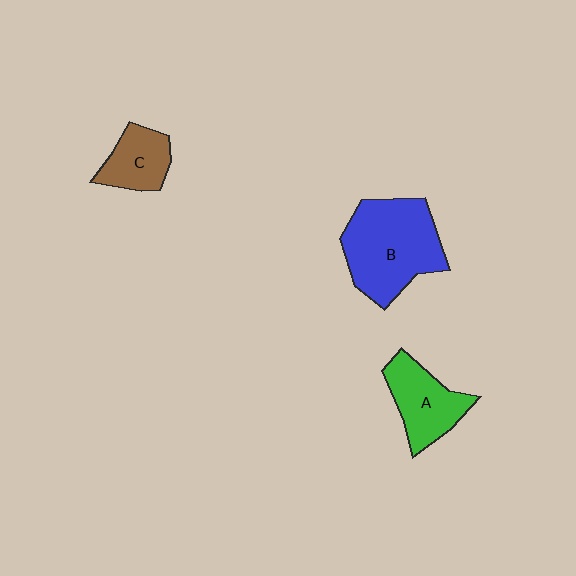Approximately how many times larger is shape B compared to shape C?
Approximately 2.2 times.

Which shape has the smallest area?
Shape C (brown).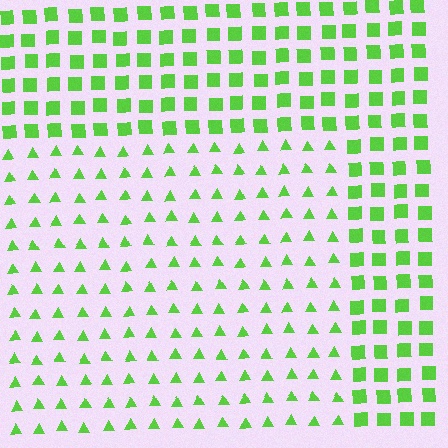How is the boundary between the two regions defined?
The boundary is defined by a change in element shape: triangles inside vs. squares outside. All elements share the same color and spacing.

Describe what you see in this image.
The image is filled with small lime elements arranged in a uniform grid. A rectangle-shaped region contains triangles, while the surrounding area contains squares. The boundary is defined purely by the change in element shape.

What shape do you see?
I see a rectangle.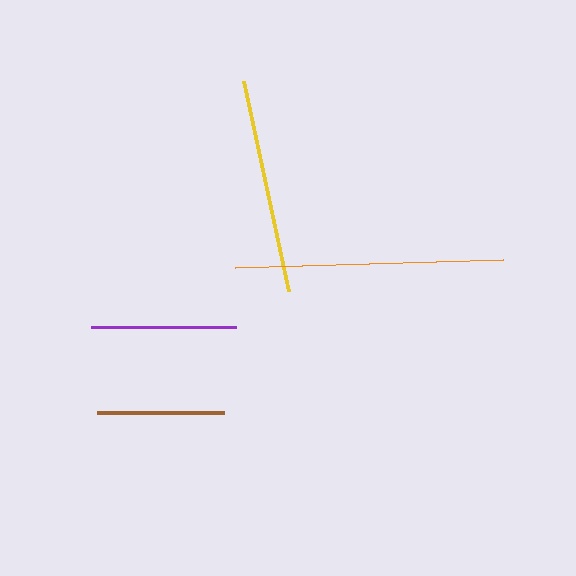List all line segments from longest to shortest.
From longest to shortest: orange, yellow, purple, brown.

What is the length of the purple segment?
The purple segment is approximately 145 pixels long.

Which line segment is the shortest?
The brown line is the shortest at approximately 127 pixels.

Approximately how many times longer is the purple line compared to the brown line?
The purple line is approximately 1.1 times the length of the brown line.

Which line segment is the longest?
The orange line is the longest at approximately 269 pixels.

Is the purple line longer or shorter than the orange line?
The orange line is longer than the purple line.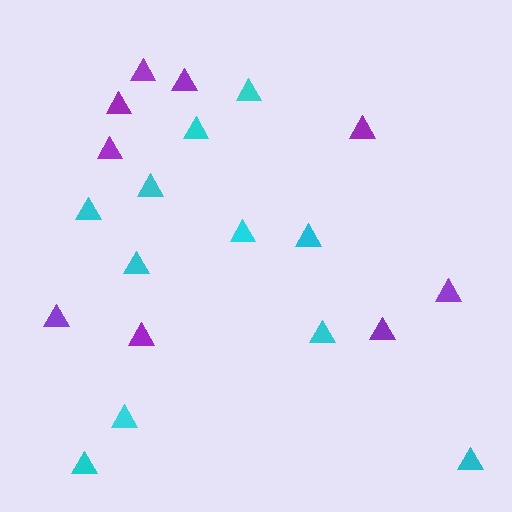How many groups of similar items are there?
There are 2 groups: one group of cyan triangles (11) and one group of purple triangles (9).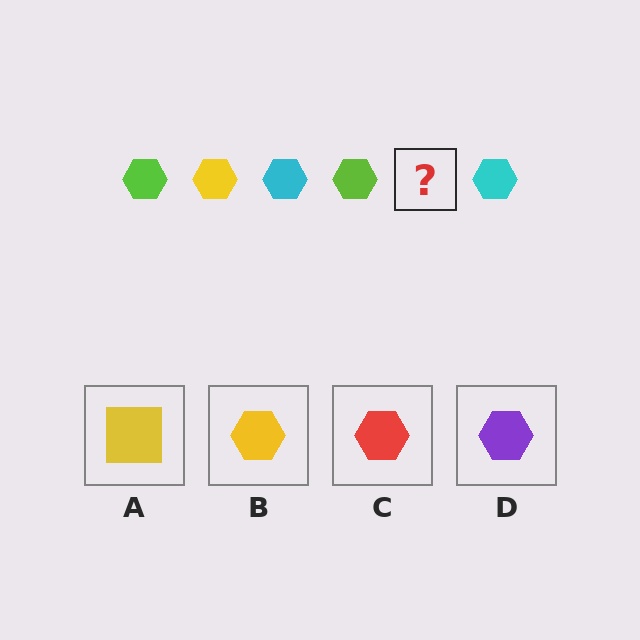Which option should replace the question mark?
Option B.